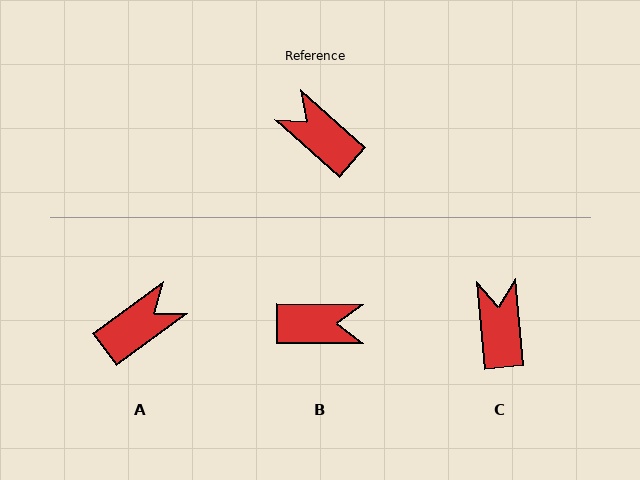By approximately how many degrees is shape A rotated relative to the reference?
Approximately 102 degrees clockwise.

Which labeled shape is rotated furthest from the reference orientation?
B, about 139 degrees away.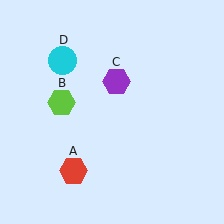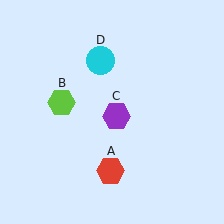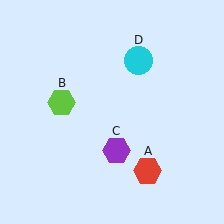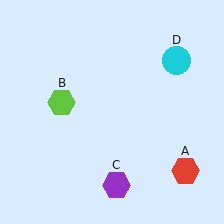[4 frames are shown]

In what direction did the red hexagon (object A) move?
The red hexagon (object A) moved right.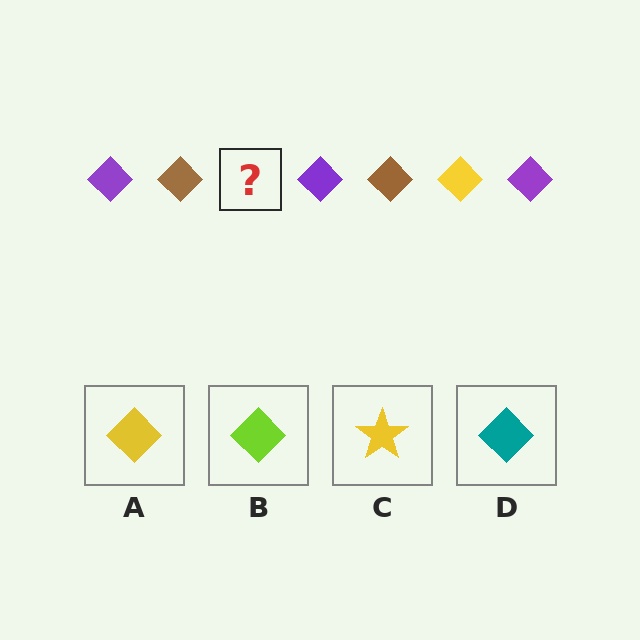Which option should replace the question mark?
Option A.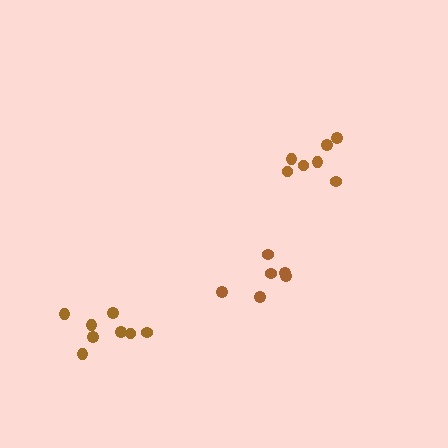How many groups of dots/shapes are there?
There are 3 groups.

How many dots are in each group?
Group 1: 7 dots, Group 2: 8 dots, Group 3: 6 dots (21 total).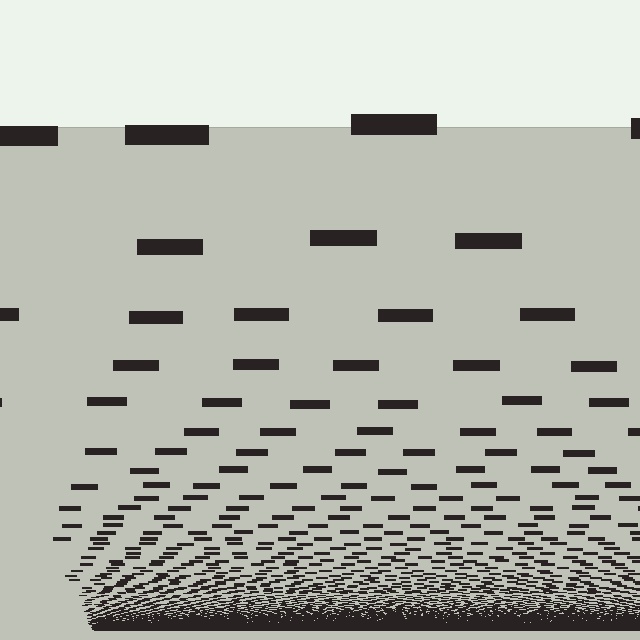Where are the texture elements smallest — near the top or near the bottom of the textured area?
Near the bottom.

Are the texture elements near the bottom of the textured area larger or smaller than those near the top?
Smaller. The gradient is inverted — elements near the bottom are smaller and denser.